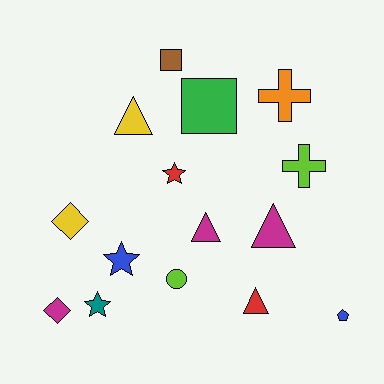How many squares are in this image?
There are 2 squares.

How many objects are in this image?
There are 15 objects.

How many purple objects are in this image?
There are no purple objects.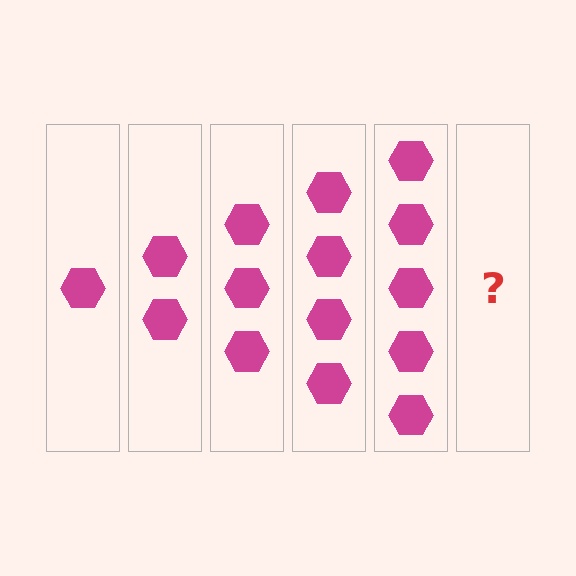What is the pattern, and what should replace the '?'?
The pattern is that each step adds one more hexagon. The '?' should be 6 hexagons.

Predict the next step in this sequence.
The next step is 6 hexagons.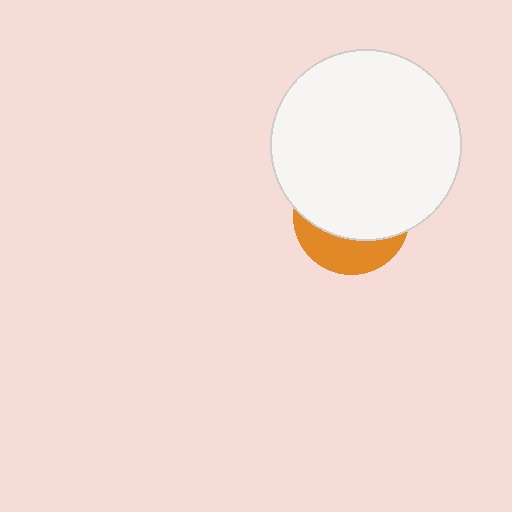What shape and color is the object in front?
The object in front is a white circle.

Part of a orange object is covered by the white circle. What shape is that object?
It is a circle.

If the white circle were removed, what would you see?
You would see the complete orange circle.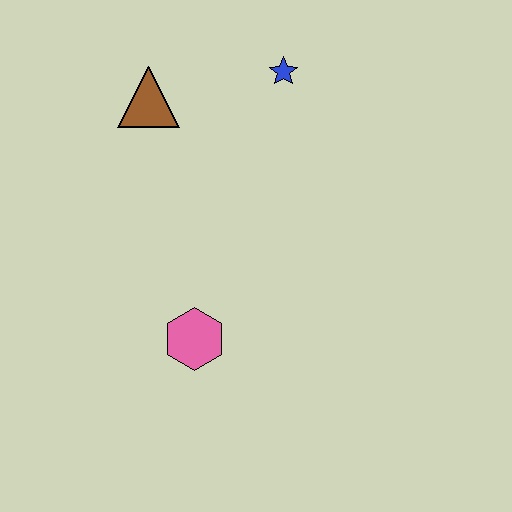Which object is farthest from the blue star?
The pink hexagon is farthest from the blue star.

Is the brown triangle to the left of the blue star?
Yes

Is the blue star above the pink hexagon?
Yes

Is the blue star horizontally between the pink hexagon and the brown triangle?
No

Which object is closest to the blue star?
The brown triangle is closest to the blue star.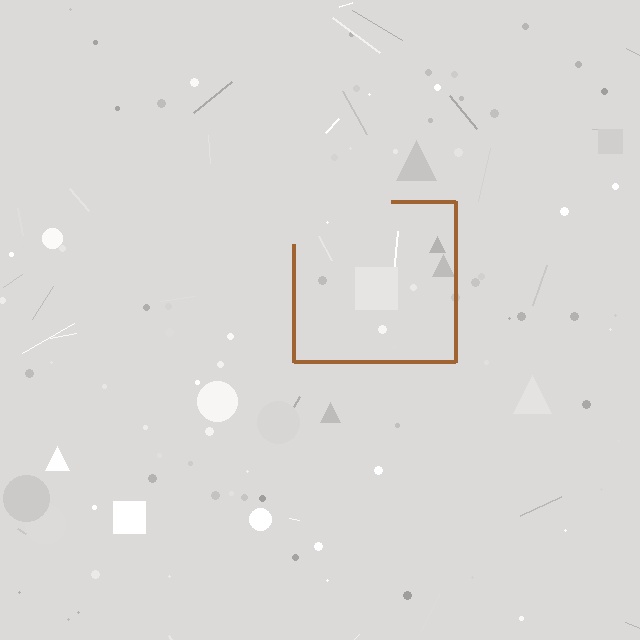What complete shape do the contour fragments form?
The contour fragments form a square.